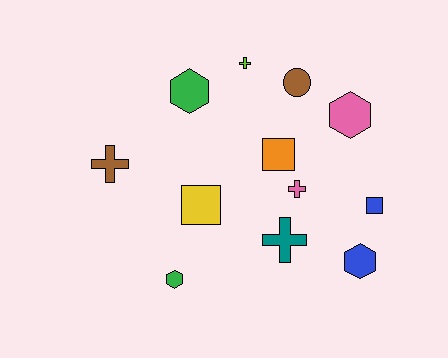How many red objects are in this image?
There are no red objects.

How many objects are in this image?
There are 12 objects.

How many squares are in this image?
There are 3 squares.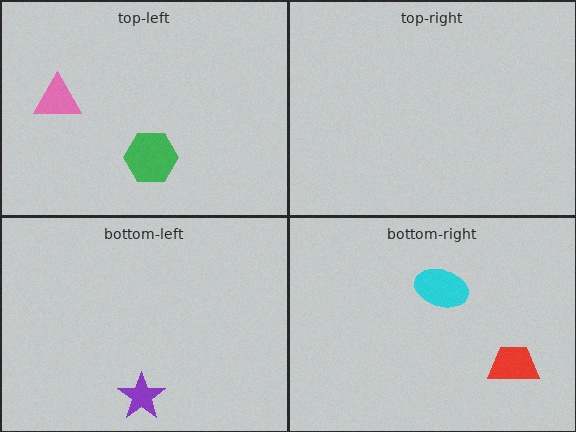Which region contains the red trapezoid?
The bottom-right region.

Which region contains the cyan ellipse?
The bottom-right region.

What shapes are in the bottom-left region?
The purple star.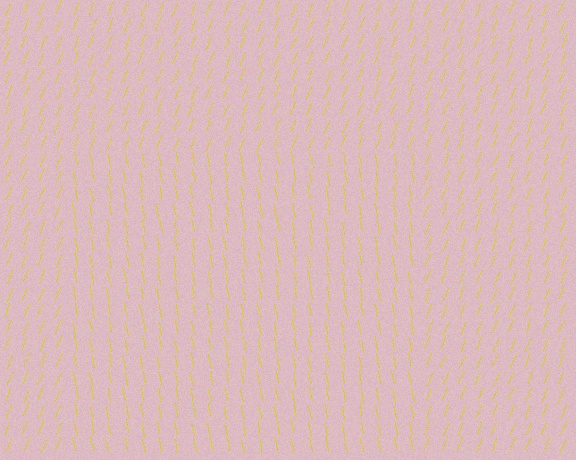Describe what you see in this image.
The image is filled with small yellow line segments. A rectangle region in the image has lines oriented differently from the surrounding lines, creating a visible texture boundary.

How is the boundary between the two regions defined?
The boundary is defined purely by a change in line orientation (approximately 32 degrees difference). All lines are the same color and thickness.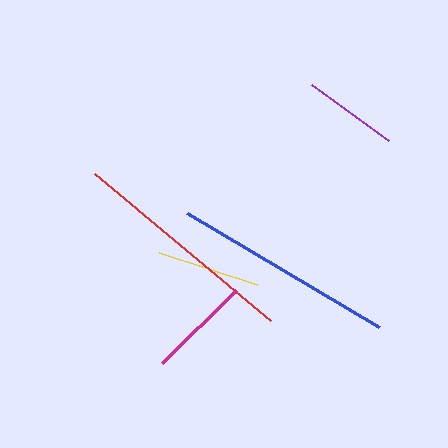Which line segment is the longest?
The red line is the longest at approximately 229 pixels.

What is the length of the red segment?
The red segment is approximately 229 pixels long.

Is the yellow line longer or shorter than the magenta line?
The magenta line is longer than the yellow line.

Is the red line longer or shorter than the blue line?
The red line is longer than the blue line.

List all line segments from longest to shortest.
From longest to shortest: red, blue, magenta, yellow, purple.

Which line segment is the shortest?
The purple line is the shortest at approximately 95 pixels.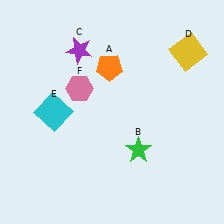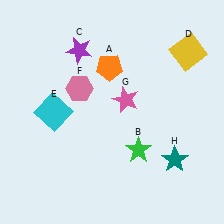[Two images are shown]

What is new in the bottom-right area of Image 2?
A teal star (H) was added in the bottom-right area of Image 2.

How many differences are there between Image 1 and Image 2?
There are 2 differences between the two images.